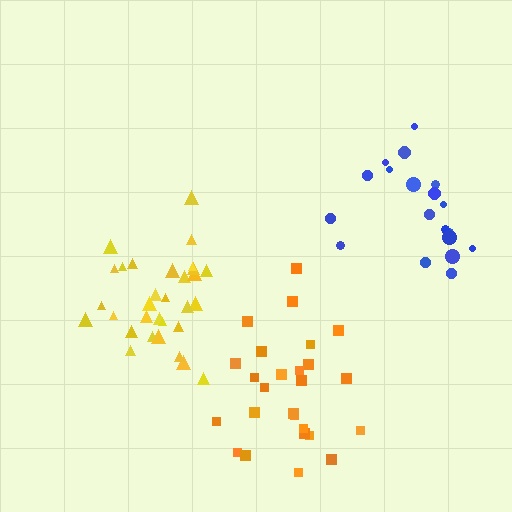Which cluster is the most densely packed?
Yellow.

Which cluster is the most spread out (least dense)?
Blue.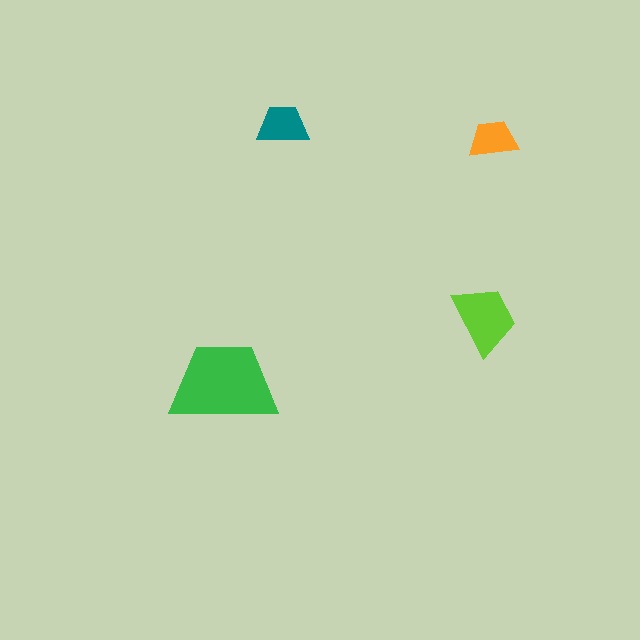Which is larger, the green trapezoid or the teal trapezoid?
The green one.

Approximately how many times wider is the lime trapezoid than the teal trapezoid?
About 1.5 times wider.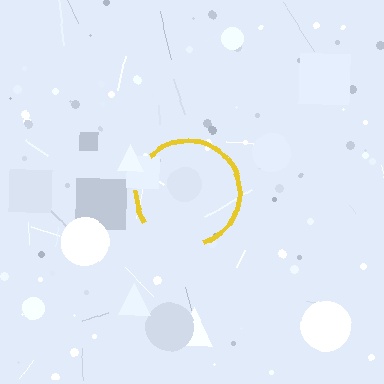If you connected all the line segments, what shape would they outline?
They would outline a circle.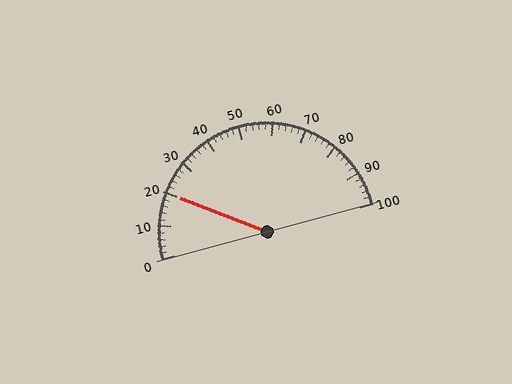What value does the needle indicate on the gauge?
The needle indicates approximately 20.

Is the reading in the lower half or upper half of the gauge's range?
The reading is in the lower half of the range (0 to 100).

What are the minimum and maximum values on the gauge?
The gauge ranges from 0 to 100.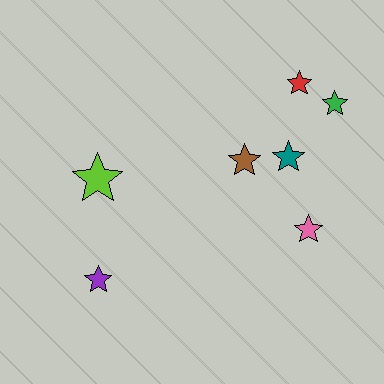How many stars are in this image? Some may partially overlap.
There are 7 stars.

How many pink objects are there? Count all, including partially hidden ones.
There is 1 pink object.